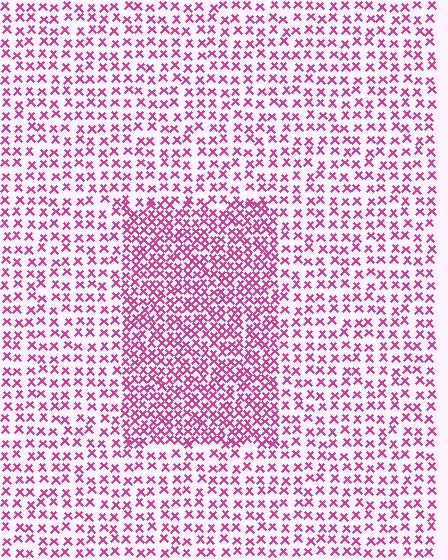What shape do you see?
I see a rectangle.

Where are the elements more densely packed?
The elements are more densely packed inside the rectangle boundary.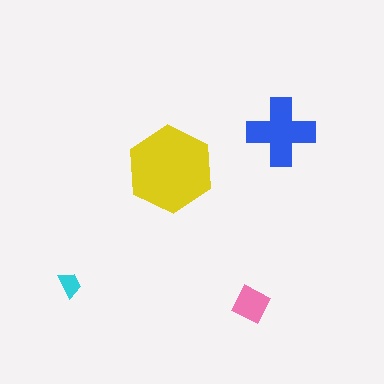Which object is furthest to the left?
The cyan trapezoid is leftmost.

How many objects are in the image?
There are 4 objects in the image.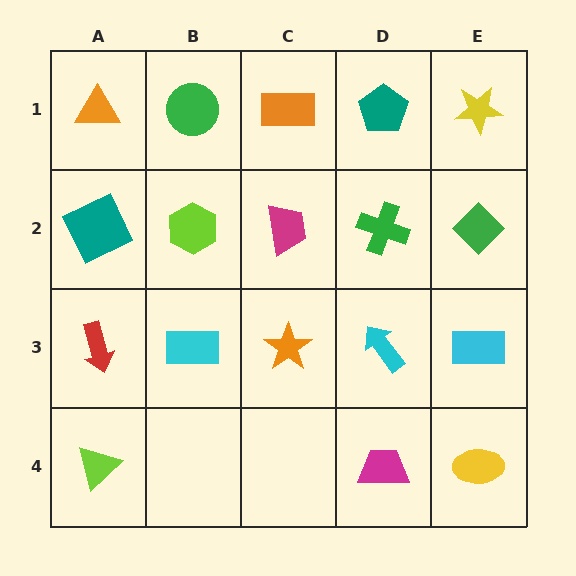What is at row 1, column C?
An orange rectangle.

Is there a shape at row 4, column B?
No, that cell is empty.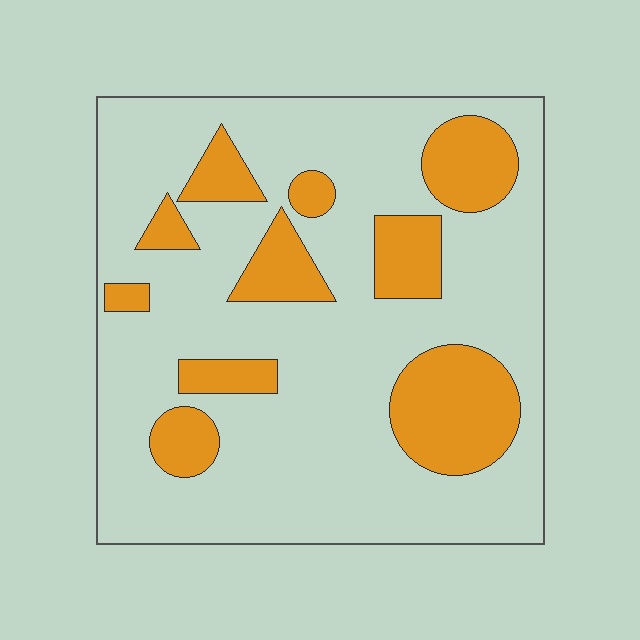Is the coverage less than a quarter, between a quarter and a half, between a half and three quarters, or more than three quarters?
Less than a quarter.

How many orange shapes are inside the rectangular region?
10.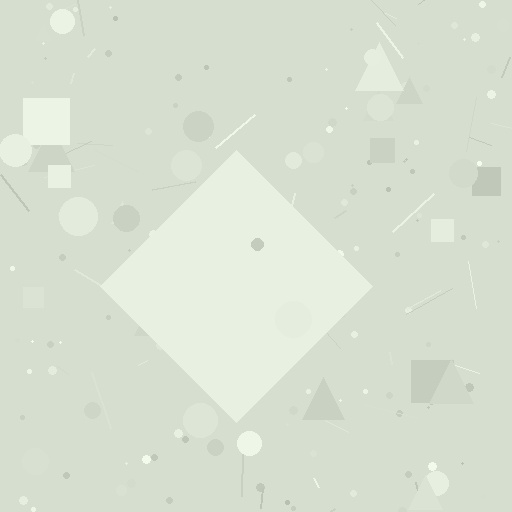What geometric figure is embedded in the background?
A diamond is embedded in the background.